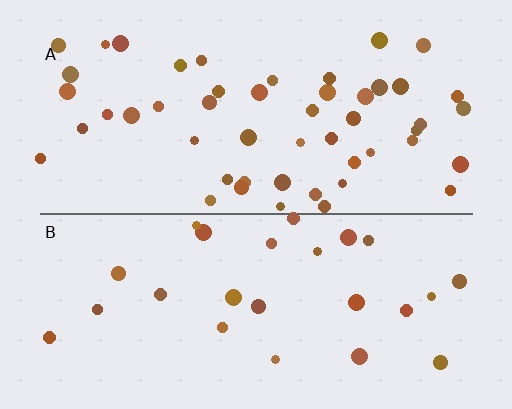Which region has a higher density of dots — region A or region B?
A (the top).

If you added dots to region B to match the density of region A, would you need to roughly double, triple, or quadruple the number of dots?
Approximately double.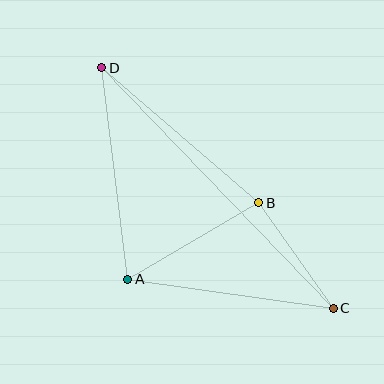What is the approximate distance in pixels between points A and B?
The distance between A and B is approximately 151 pixels.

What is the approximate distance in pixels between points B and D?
The distance between B and D is approximately 207 pixels.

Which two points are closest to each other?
Points B and C are closest to each other.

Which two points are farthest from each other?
Points C and D are farthest from each other.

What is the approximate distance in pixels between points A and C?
The distance between A and C is approximately 207 pixels.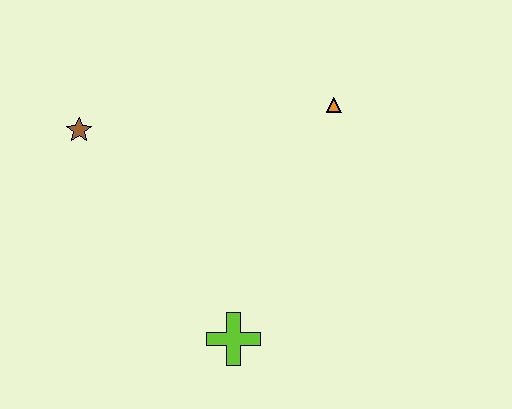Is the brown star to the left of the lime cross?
Yes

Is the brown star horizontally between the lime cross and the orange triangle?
No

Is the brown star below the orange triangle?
Yes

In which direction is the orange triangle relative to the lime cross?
The orange triangle is above the lime cross.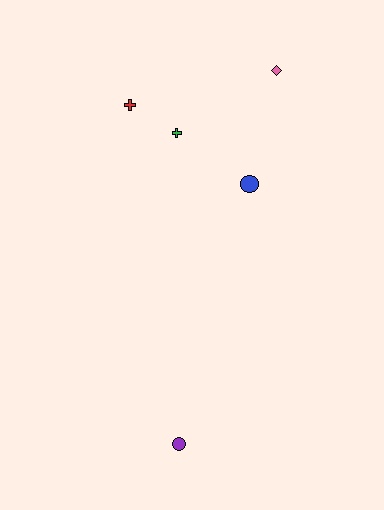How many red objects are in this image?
There is 1 red object.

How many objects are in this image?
There are 5 objects.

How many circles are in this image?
There are 2 circles.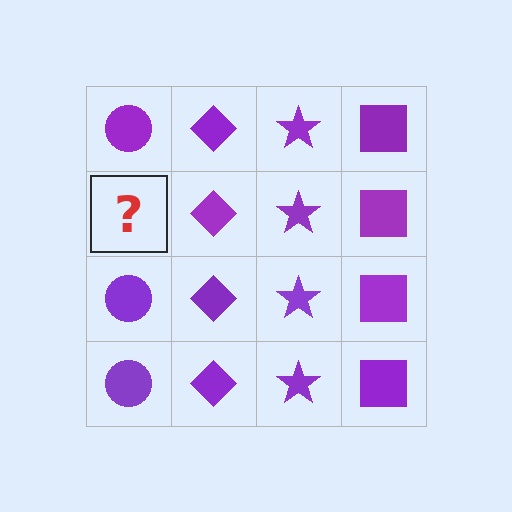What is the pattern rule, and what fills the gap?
The rule is that each column has a consistent shape. The gap should be filled with a purple circle.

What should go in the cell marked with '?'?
The missing cell should contain a purple circle.